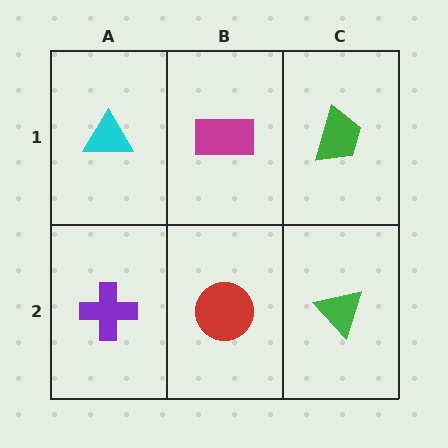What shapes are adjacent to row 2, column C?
A green trapezoid (row 1, column C), a red circle (row 2, column B).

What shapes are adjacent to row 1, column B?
A red circle (row 2, column B), a cyan triangle (row 1, column A), a green trapezoid (row 1, column C).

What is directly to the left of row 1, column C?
A magenta rectangle.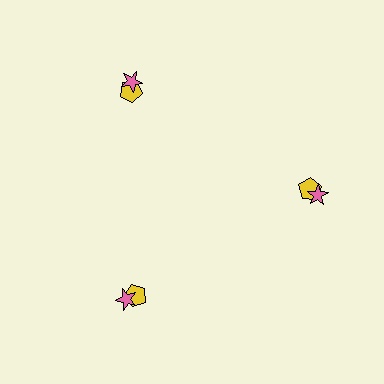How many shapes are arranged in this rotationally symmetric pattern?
There are 6 shapes, arranged in 3 groups of 2.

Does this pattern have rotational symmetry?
Yes, this pattern has 3-fold rotational symmetry. It looks the same after rotating 120 degrees around the center.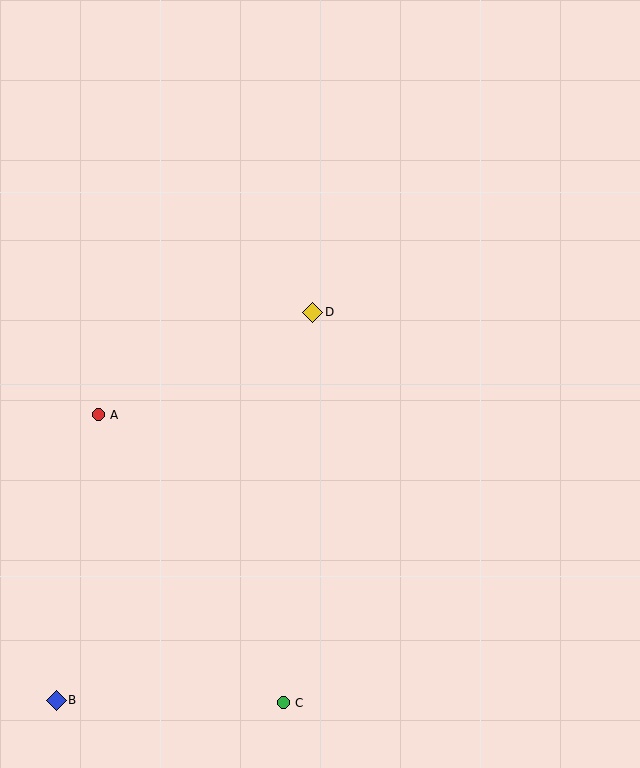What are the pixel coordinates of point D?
Point D is at (313, 312).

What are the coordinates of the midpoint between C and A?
The midpoint between C and A is at (191, 559).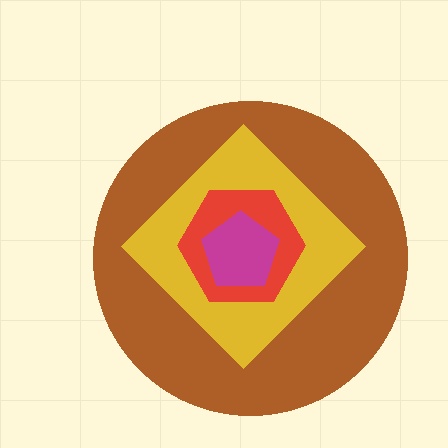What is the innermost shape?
The magenta pentagon.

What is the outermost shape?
The brown circle.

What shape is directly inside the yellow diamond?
The red hexagon.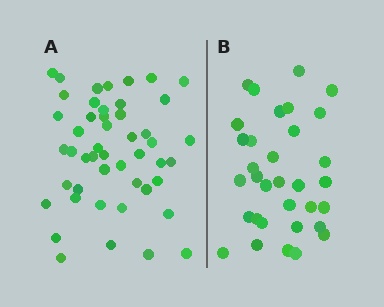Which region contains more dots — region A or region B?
Region A (the left region) has more dots.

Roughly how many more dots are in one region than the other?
Region A has approximately 15 more dots than region B.